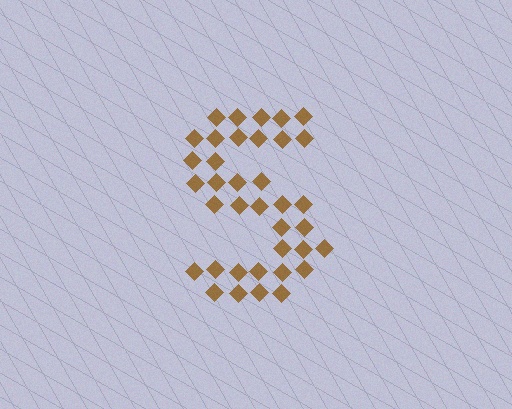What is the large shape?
The large shape is the letter S.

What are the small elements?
The small elements are diamonds.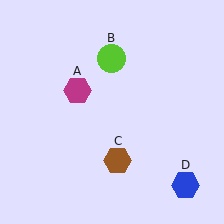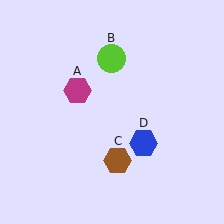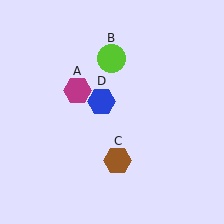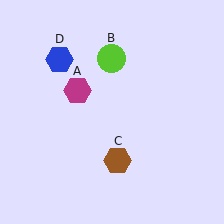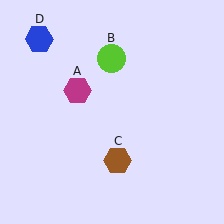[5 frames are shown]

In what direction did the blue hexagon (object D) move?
The blue hexagon (object D) moved up and to the left.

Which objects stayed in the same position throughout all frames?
Magenta hexagon (object A) and lime circle (object B) and brown hexagon (object C) remained stationary.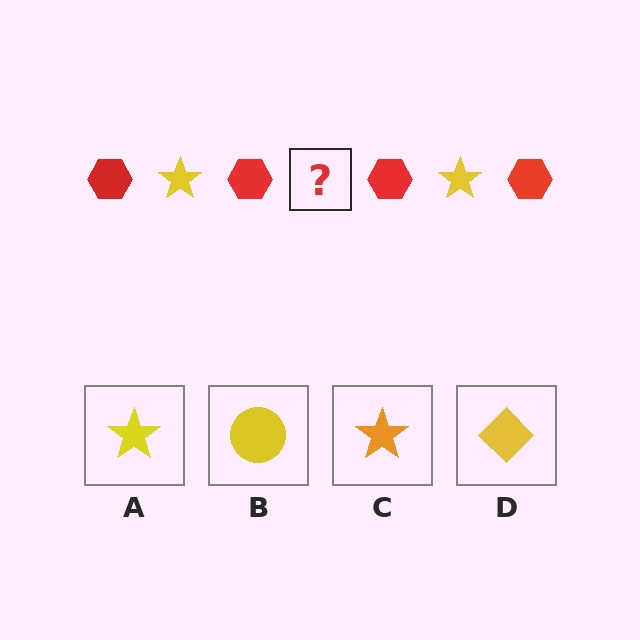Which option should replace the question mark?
Option A.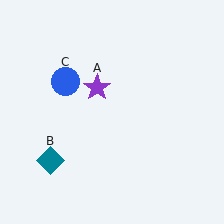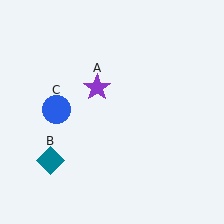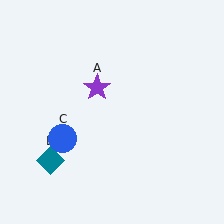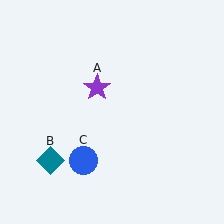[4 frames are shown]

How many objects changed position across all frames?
1 object changed position: blue circle (object C).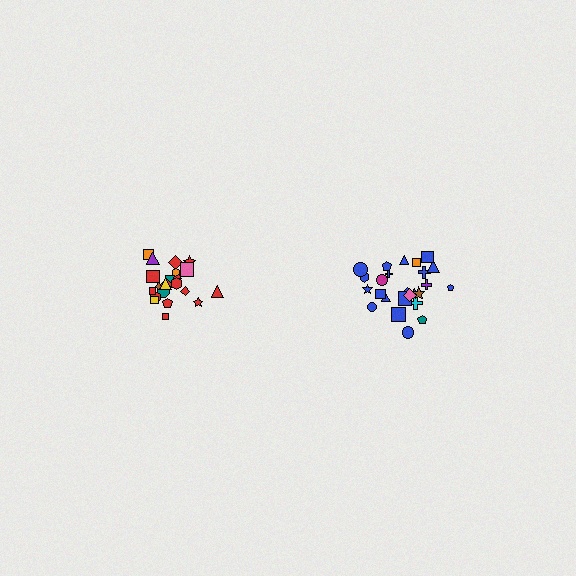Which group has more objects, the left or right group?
The right group.